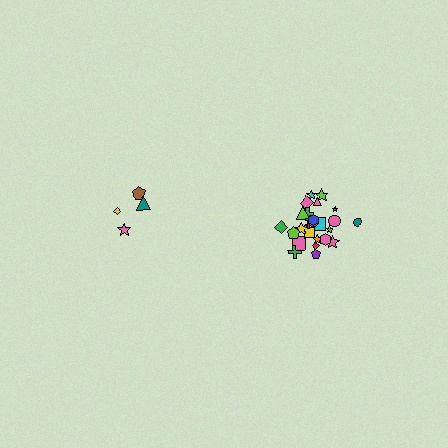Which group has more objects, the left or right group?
The right group.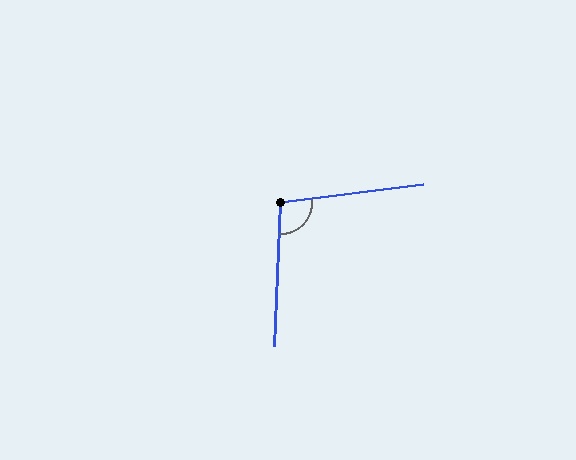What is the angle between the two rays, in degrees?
Approximately 100 degrees.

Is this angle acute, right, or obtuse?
It is obtuse.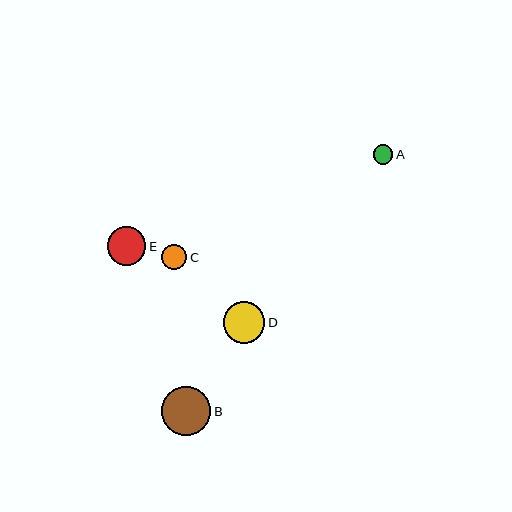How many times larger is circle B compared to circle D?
Circle B is approximately 1.2 times the size of circle D.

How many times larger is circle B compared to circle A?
Circle B is approximately 2.5 times the size of circle A.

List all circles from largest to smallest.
From largest to smallest: B, D, E, C, A.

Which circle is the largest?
Circle B is the largest with a size of approximately 49 pixels.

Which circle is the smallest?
Circle A is the smallest with a size of approximately 19 pixels.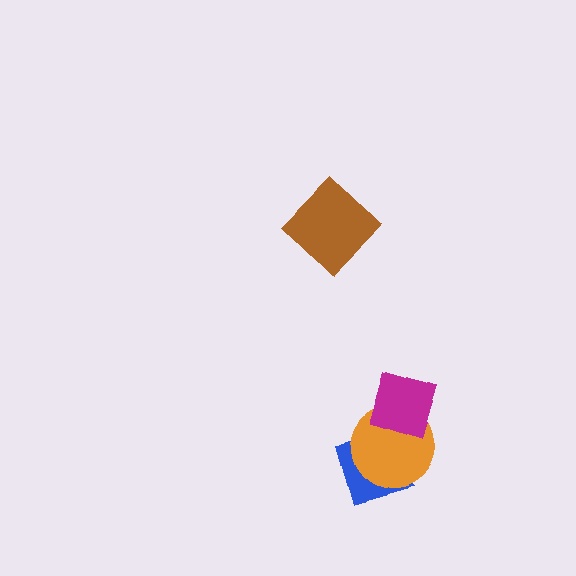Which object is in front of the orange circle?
The magenta diamond is in front of the orange circle.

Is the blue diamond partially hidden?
Yes, it is partially covered by another shape.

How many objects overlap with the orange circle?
2 objects overlap with the orange circle.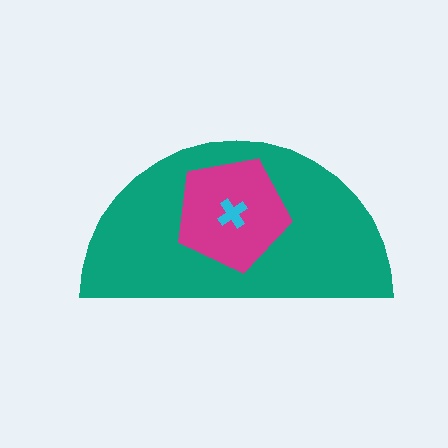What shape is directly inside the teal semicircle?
The magenta pentagon.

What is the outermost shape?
The teal semicircle.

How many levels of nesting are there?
3.